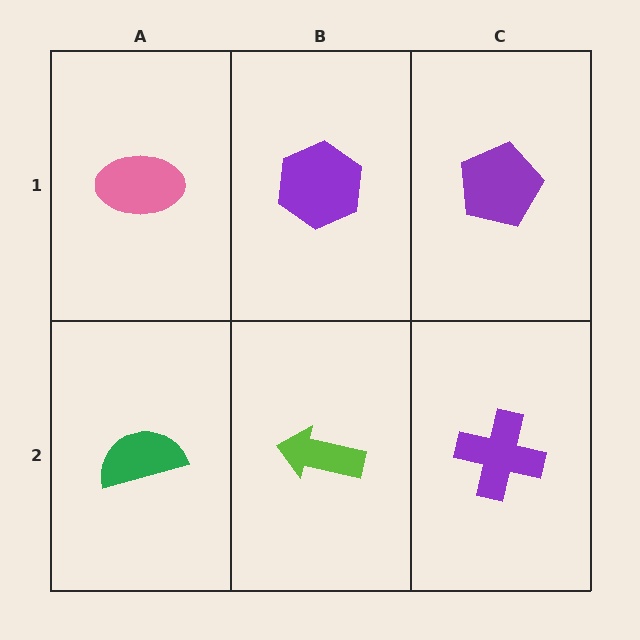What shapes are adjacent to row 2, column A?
A pink ellipse (row 1, column A), a lime arrow (row 2, column B).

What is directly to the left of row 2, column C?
A lime arrow.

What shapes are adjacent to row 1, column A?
A green semicircle (row 2, column A), a purple hexagon (row 1, column B).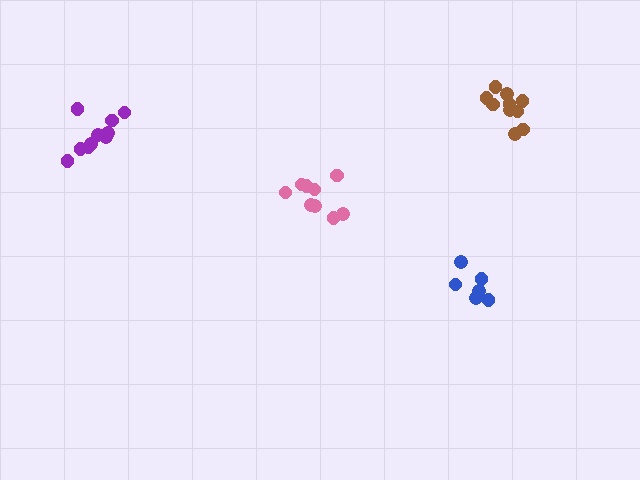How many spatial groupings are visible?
There are 4 spatial groupings.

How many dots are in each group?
Group 1: 11 dots, Group 2: 6 dots, Group 3: 9 dots, Group 4: 10 dots (36 total).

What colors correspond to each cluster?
The clusters are colored: purple, blue, pink, brown.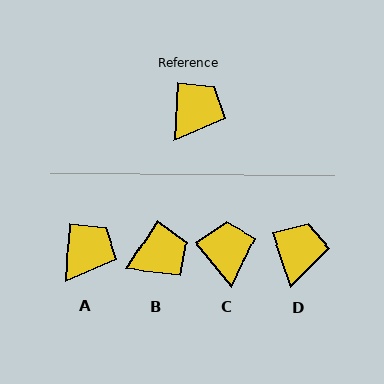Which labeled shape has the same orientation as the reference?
A.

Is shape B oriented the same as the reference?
No, it is off by about 29 degrees.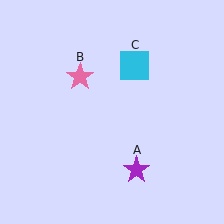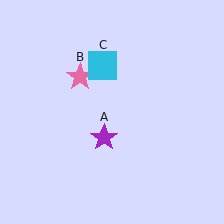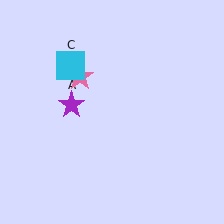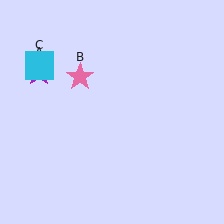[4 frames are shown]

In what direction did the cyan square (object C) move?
The cyan square (object C) moved left.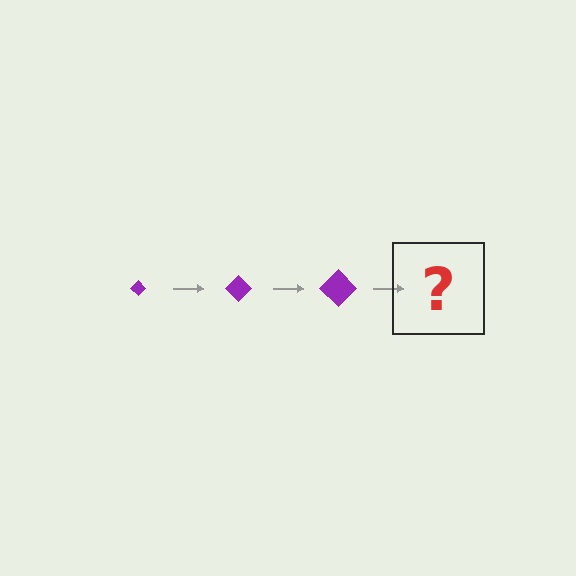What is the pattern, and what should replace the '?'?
The pattern is that the diamond gets progressively larger each step. The '?' should be a purple diamond, larger than the previous one.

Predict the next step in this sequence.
The next step is a purple diamond, larger than the previous one.